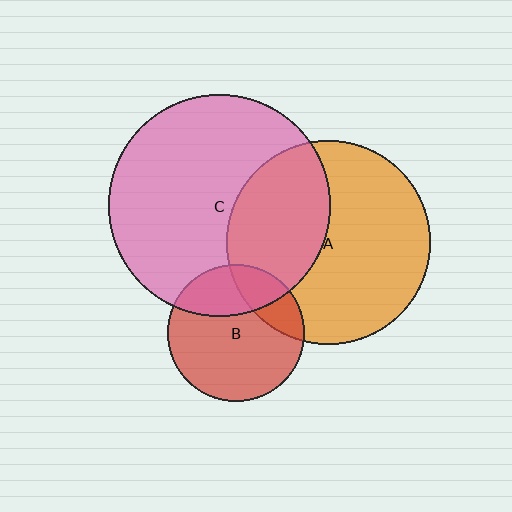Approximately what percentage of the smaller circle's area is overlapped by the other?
Approximately 40%.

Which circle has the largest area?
Circle C (pink).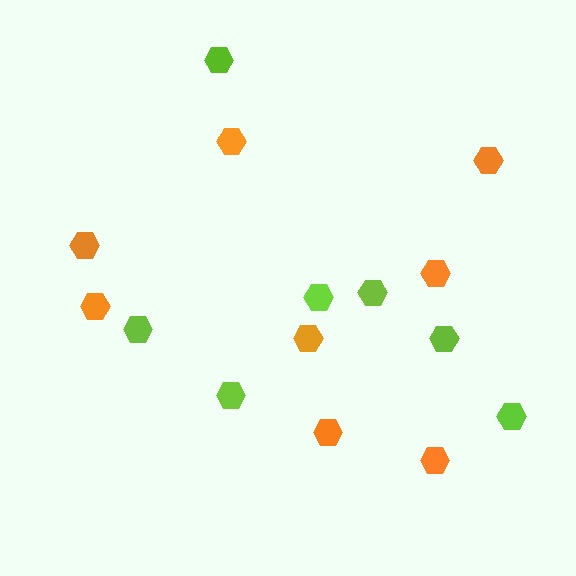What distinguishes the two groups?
There are 2 groups: one group of lime hexagons (7) and one group of orange hexagons (8).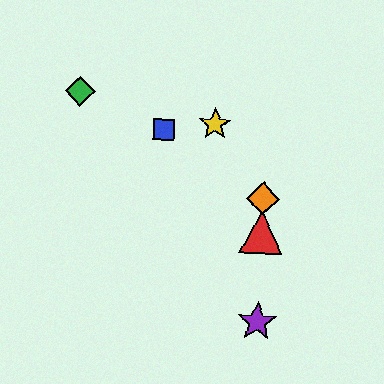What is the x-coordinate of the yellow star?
The yellow star is at x≈215.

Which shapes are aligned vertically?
The red triangle, the purple star, the orange diamond are aligned vertically.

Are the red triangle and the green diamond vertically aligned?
No, the red triangle is at x≈261 and the green diamond is at x≈80.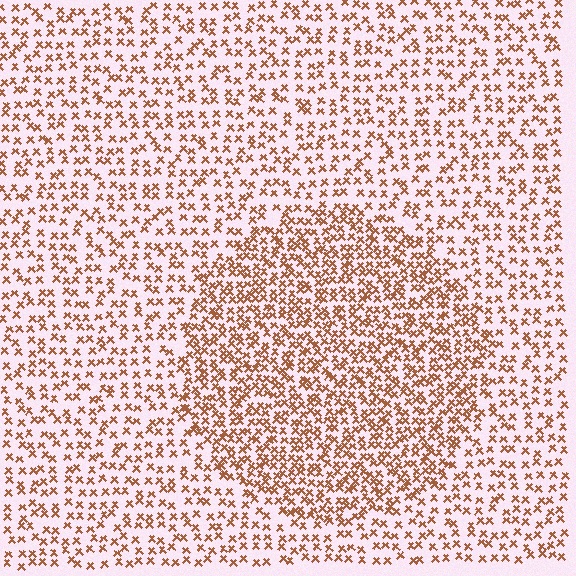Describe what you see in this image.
The image contains small brown elements arranged at two different densities. A circle-shaped region is visible where the elements are more densely packed than the surrounding area.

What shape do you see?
I see a circle.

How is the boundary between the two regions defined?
The boundary is defined by a change in element density (approximately 1.8x ratio). All elements are the same color, size, and shape.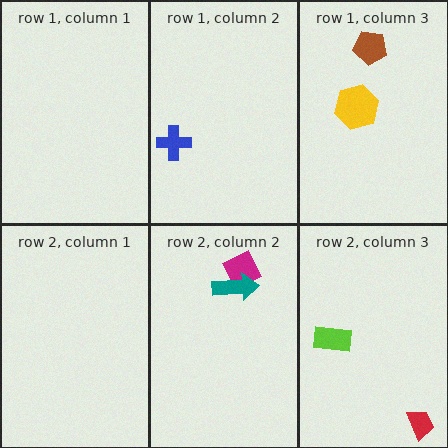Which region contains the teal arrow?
The row 2, column 2 region.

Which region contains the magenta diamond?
The row 2, column 2 region.